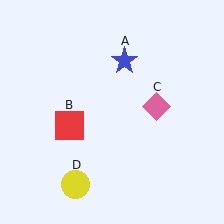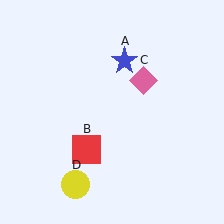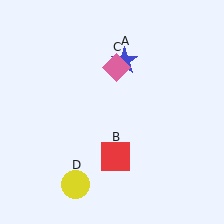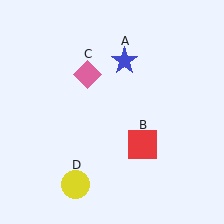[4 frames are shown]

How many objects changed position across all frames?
2 objects changed position: red square (object B), pink diamond (object C).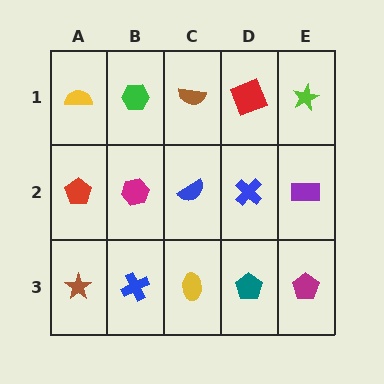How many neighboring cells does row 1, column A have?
2.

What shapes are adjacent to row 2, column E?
A lime star (row 1, column E), a magenta pentagon (row 3, column E), a blue cross (row 2, column D).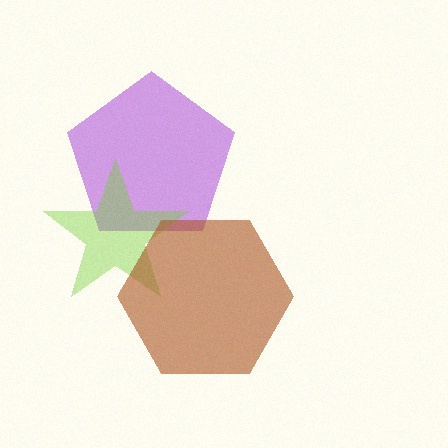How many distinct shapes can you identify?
There are 3 distinct shapes: a purple pentagon, a lime star, a brown hexagon.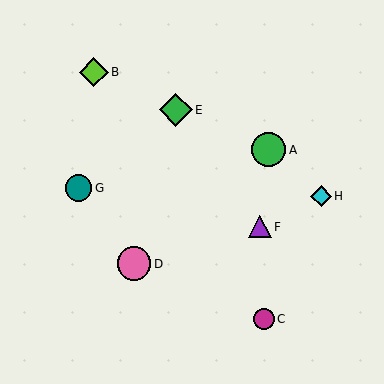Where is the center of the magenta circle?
The center of the magenta circle is at (264, 319).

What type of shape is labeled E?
Shape E is a green diamond.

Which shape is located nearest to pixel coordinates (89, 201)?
The teal circle (labeled G) at (79, 188) is nearest to that location.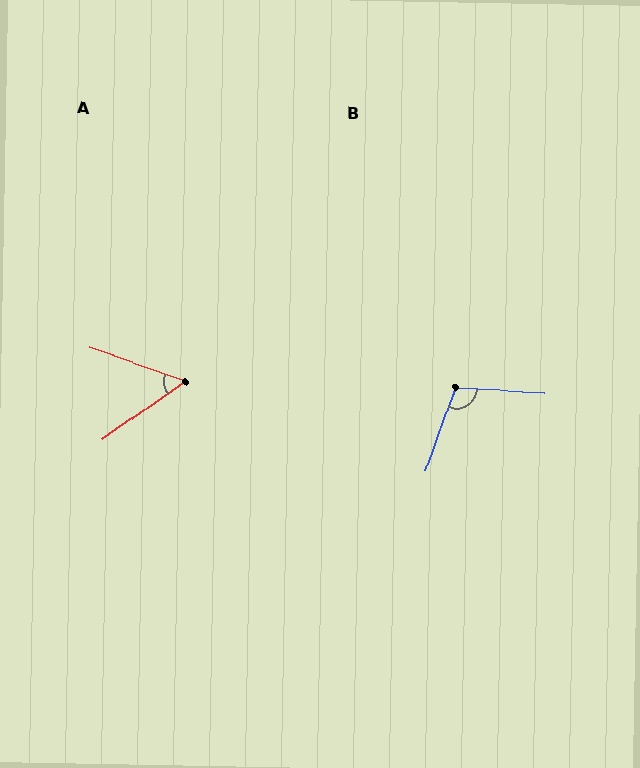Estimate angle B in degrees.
Approximately 106 degrees.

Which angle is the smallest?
A, at approximately 55 degrees.